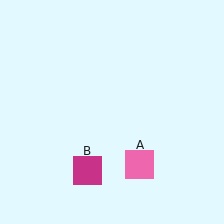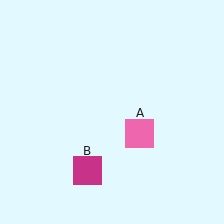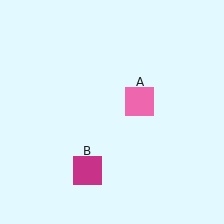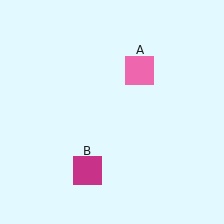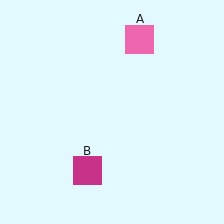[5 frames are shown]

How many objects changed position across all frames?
1 object changed position: pink square (object A).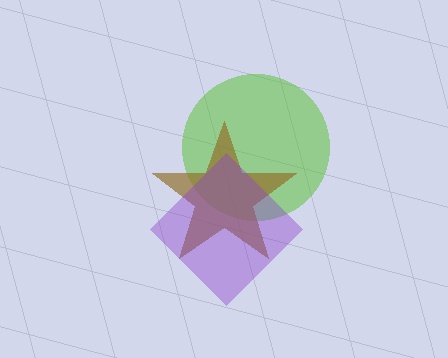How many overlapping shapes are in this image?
There are 3 overlapping shapes in the image.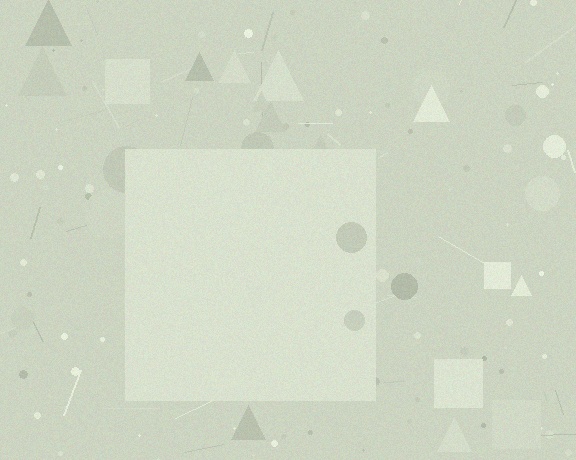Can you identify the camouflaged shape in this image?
The camouflaged shape is a square.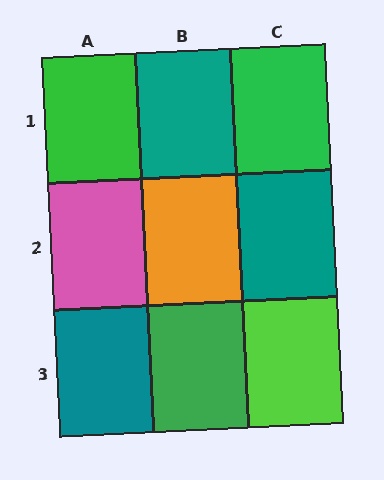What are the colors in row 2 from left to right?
Pink, orange, teal.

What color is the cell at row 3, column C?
Lime.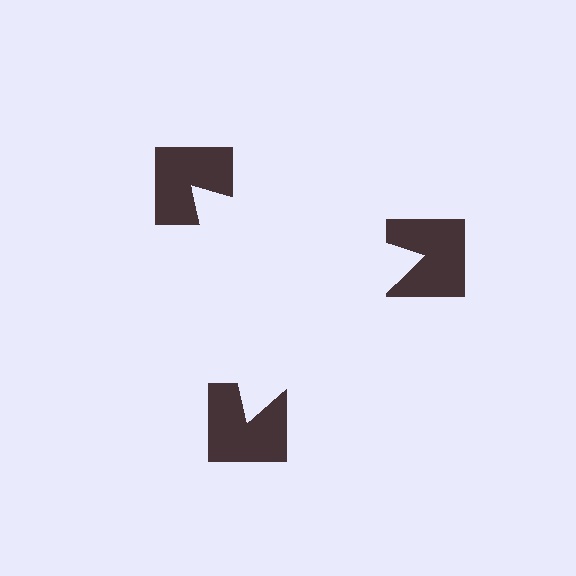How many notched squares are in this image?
There are 3 — one at each vertex of the illusory triangle.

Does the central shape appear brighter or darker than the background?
It typically appears slightly brighter than the background, even though no actual brightness change is drawn.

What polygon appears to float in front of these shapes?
An illusory triangle — its edges are inferred from the aligned wedge cuts in the notched squares, not physically drawn.